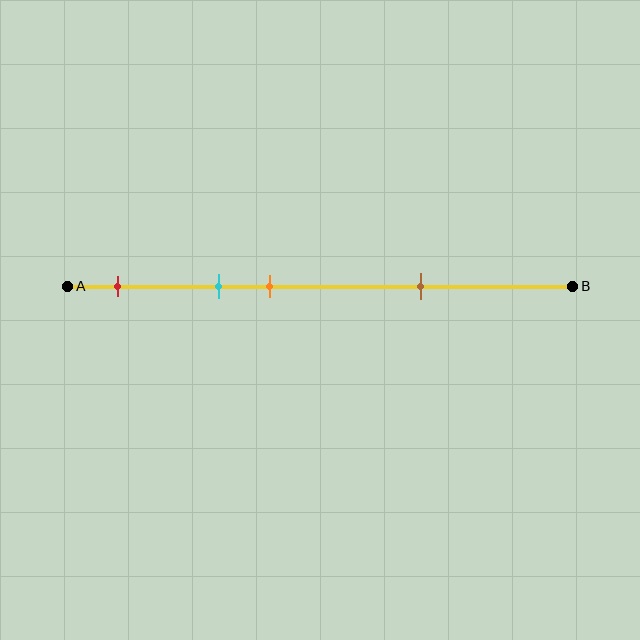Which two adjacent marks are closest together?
The cyan and orange marks are the closest adjacent pair.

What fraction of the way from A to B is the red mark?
The red mark is approximately 10% (0.1) of the way from A to B.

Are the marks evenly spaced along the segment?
No, the marks are not evenly spaced.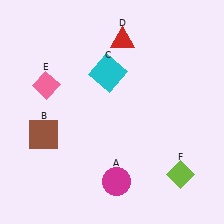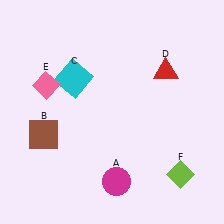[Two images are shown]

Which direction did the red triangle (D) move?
The red triangle (D) moved right.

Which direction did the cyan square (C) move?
The cyan square (C) moved left.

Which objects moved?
The objects that moved are: the cyan square (C), the red triangle (D).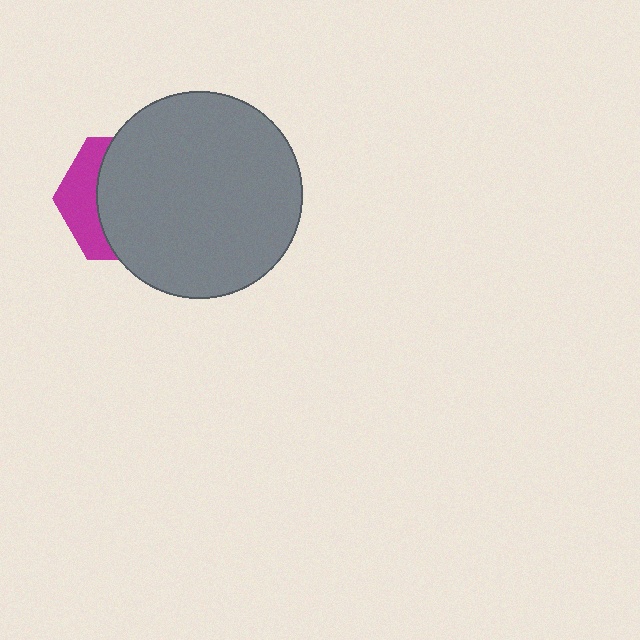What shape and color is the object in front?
The object in front is a gray circle.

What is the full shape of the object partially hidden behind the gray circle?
The partially hidden object is a magenta hexagon.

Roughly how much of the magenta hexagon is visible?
A small part of it is visible (roughly 31%).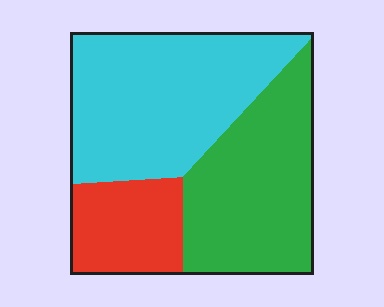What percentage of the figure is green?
Green covers about 35% of the figure.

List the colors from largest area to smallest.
From largest to smallest: cyan, green, red.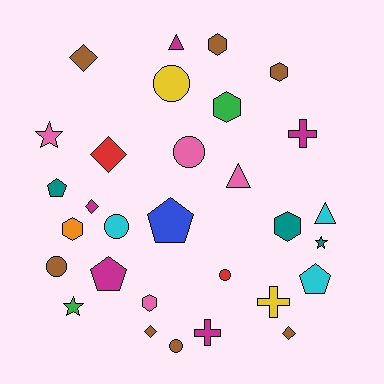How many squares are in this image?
There are no squares.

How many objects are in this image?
There are 30 objects.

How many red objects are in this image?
There are 2 red objects.